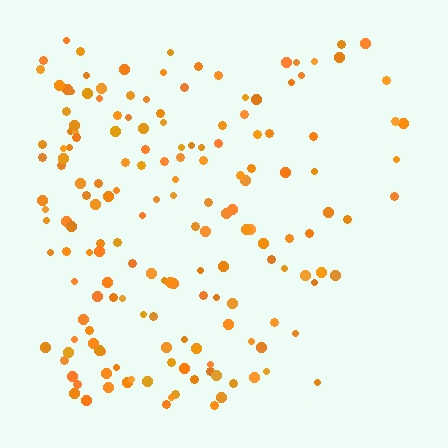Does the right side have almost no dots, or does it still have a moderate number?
Still a moderate number, just noticeably fewer than the left.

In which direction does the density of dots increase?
From right to left, with the left side densest.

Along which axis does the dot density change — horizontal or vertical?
Horizontal.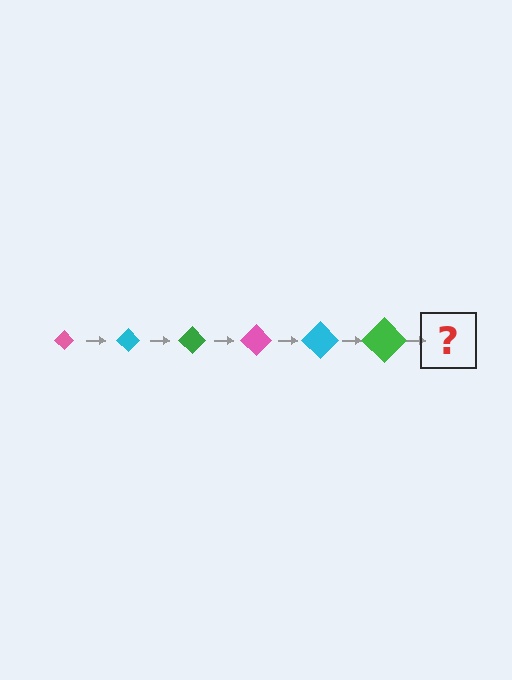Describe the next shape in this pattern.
It should be a pink diamond, larger than the previous one.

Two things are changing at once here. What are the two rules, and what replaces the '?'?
The two rules are that the diamond grows larger each step and the color cycles through pink, cyan, and green. The '?' should be a pink diamond, larger than the previous one.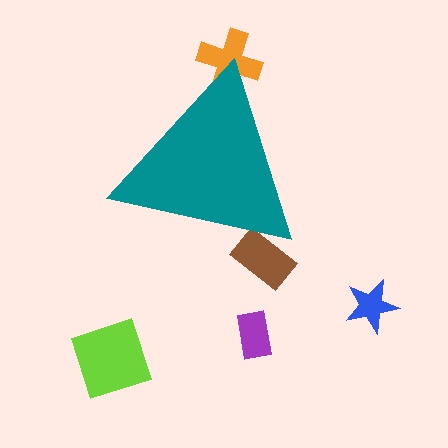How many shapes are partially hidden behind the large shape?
2 shapes are partially hidden.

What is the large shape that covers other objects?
A teal triangle.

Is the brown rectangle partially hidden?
Yes, the brown rectangle is partially hidden behind the teal triangle.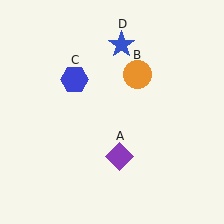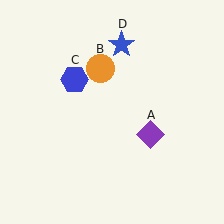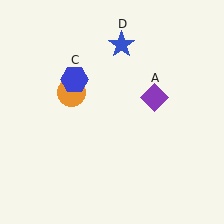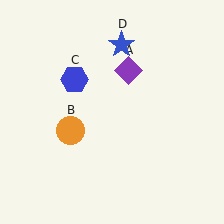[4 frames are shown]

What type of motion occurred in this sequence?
The purple diamond (object A), orange circle (object B) rotated counterclockwise around the center of the scene.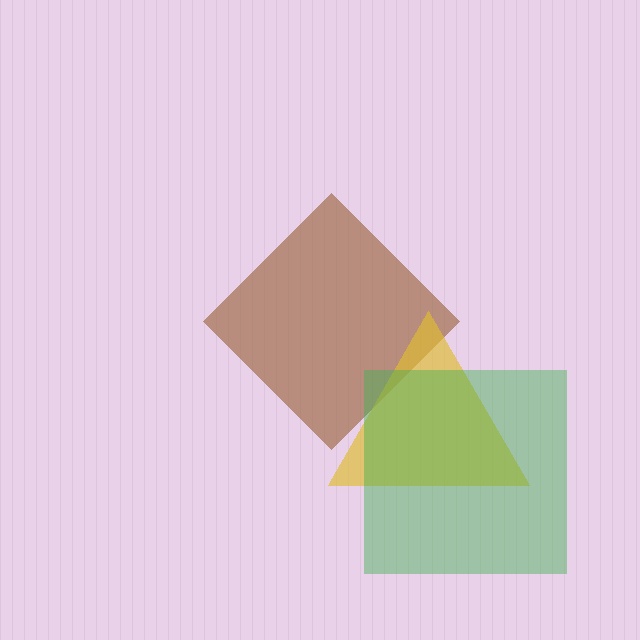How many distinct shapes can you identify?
There are 3 distinct shapes: a brown diamond, a yellow triangle, a green square.